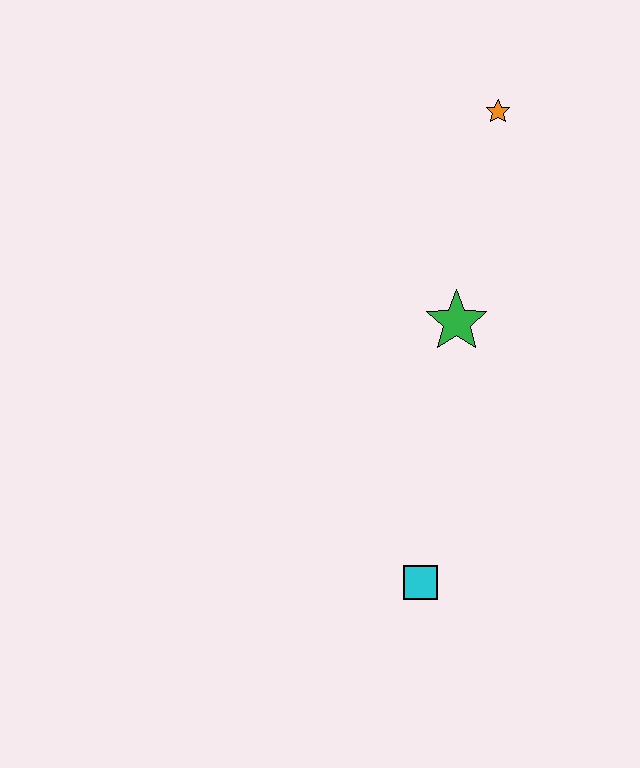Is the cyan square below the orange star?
Yes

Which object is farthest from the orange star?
The cyan square is farthest from the orange star.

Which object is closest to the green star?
The orange star is closest to the green star.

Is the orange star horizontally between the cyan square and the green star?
No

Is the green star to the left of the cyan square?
No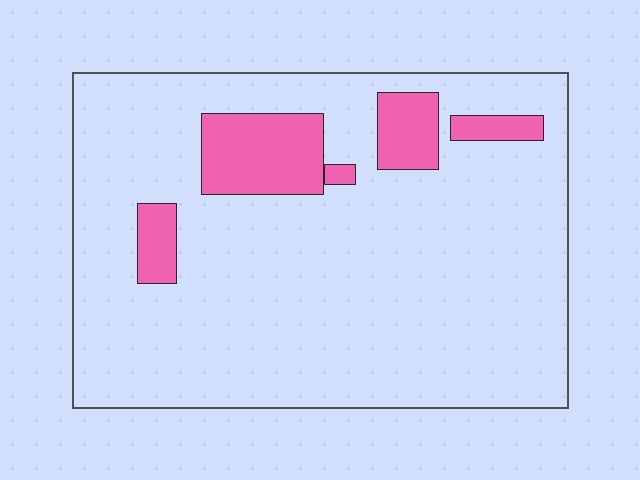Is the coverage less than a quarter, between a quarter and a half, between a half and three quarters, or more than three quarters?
Less than a quarter.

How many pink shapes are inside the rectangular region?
5.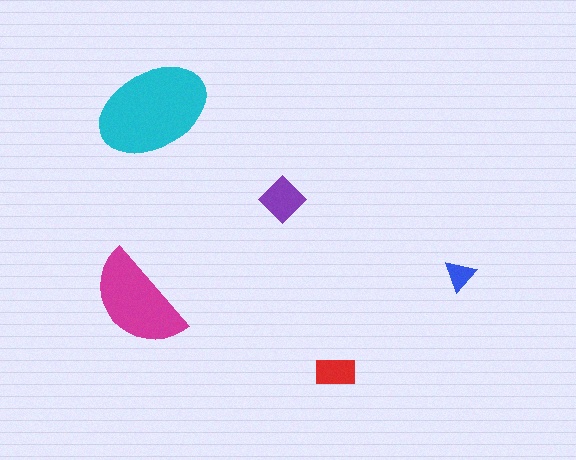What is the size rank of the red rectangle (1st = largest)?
4th.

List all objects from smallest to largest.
The blue triangle, the red rectangle, the purple diamond, the magenta semicircle, the cyan ellipse.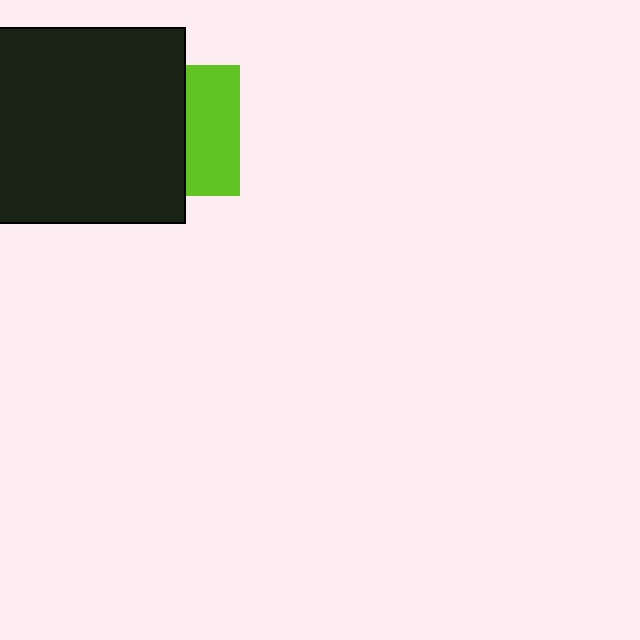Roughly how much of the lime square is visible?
A small part of it is visible (roughly 42%).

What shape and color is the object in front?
The object in front is a black square.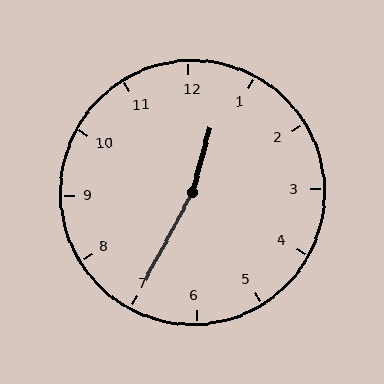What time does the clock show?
12:35.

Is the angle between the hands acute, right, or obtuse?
It is obtuse.